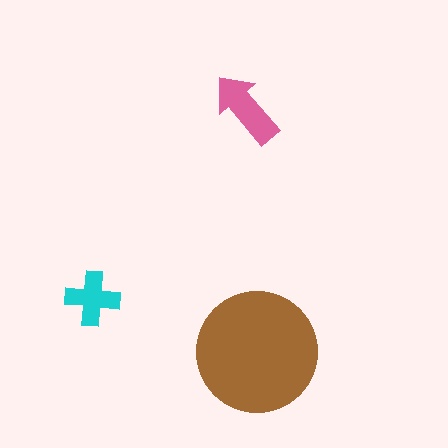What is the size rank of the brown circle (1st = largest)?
1st.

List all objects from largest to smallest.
The brown circle, the pink arrow, the cyan cross.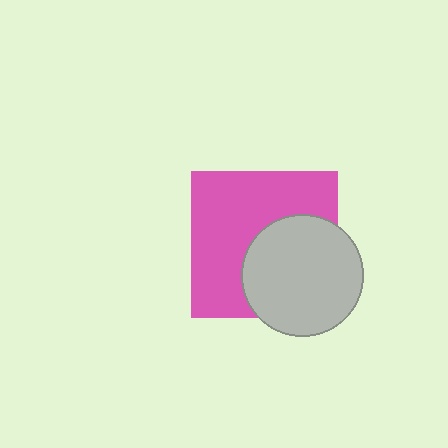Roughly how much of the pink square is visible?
About half of it is visible (roughly 59%).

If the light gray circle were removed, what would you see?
You would see the complete pink square.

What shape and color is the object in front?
The object in front is a light gray circle.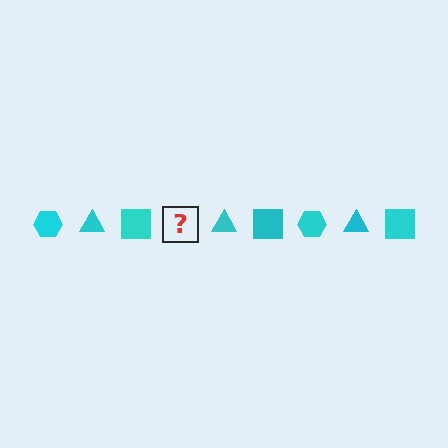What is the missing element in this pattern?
The missing element is a cyan hexagon.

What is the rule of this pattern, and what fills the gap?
The rule is that the pattern cycles through hexagon, triangle, square shapes in cyan. The gap should be filled with a cyan hexagon.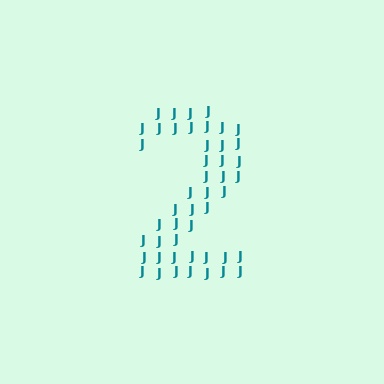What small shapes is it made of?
It is made of small letter J's.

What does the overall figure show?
The overall figure shows the digit 2.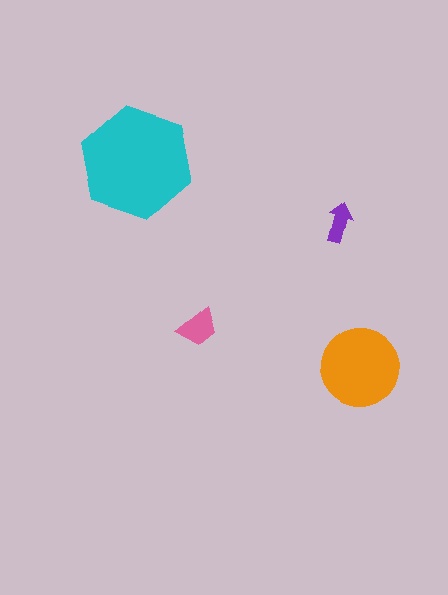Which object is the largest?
The cyan hexagon.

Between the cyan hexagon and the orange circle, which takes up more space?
The cyan hexagon.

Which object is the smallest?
The purple arrow.